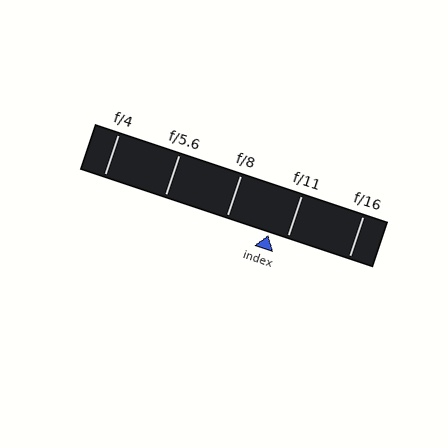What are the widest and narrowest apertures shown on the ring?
The widest aperture shown is f/4 and the narrowest is f/16.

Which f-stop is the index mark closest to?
The index mark is closest to f/11.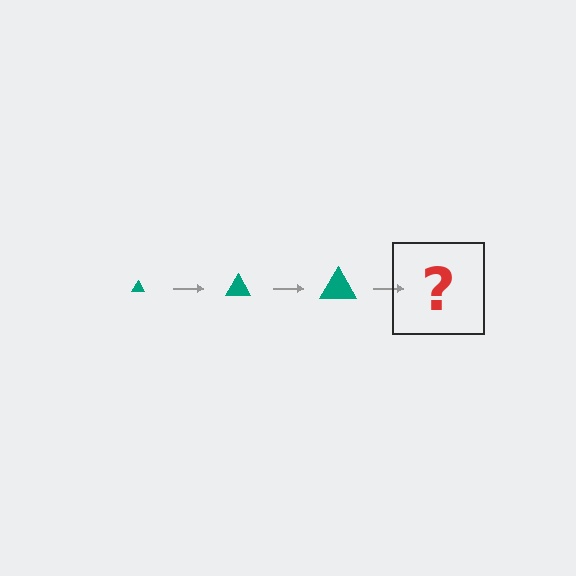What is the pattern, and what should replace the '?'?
The pattern is that the triangle gets progressively larger each step. The '?' should be a teal triangle, larger than the previous one.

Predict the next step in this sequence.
The next step is a teal triangle, larger than the previous one.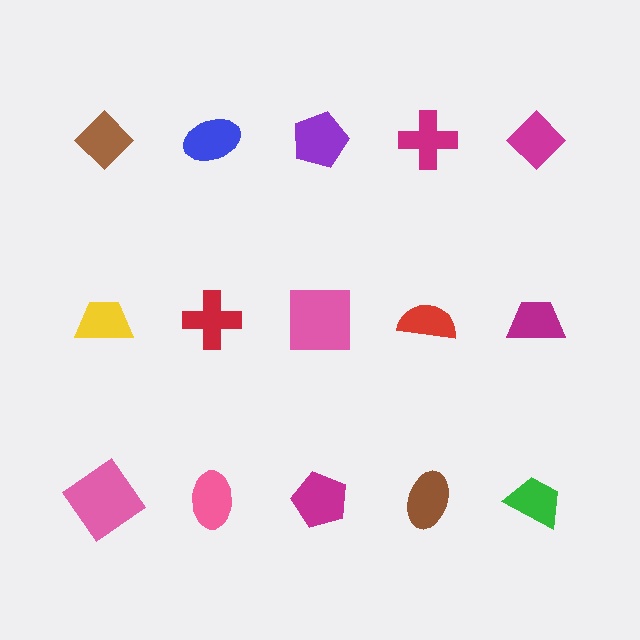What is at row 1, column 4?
A magenta cross.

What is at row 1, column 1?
A brown diamond.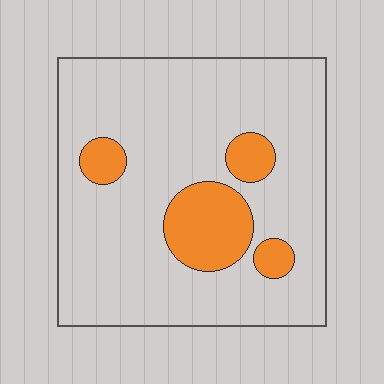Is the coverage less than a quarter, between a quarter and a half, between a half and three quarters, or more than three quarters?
Less than a quarter.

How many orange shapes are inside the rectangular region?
4.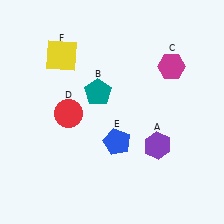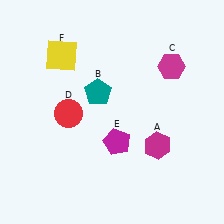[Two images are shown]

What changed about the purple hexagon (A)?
In Image 1, A is purple. In Image 2, it changed to magenta.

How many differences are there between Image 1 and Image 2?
There are 2 differences between the two images.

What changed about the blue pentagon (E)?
In Image 1, E is blue. In Image 2, it changed to magenta.